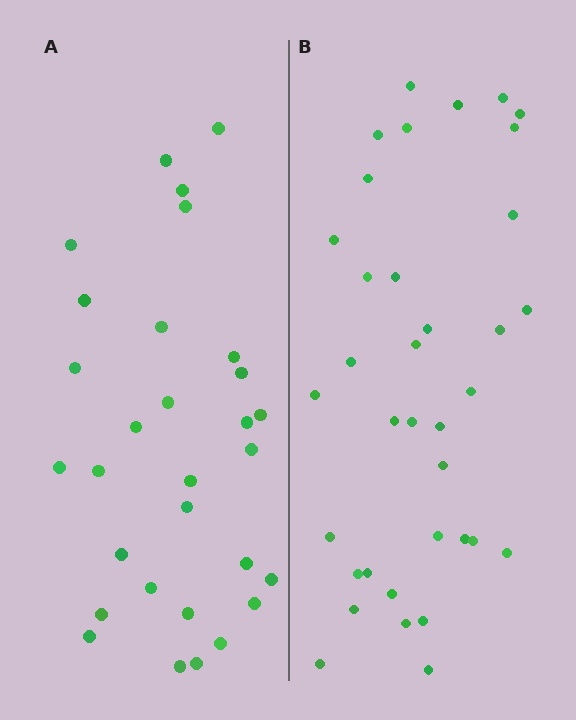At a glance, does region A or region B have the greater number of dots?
Region B (the right region) has more dots.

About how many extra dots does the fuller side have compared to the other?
Region B has about 6 more dots than region A.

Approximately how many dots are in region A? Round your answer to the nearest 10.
About 30 dots.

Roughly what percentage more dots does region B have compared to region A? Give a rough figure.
About 20% more.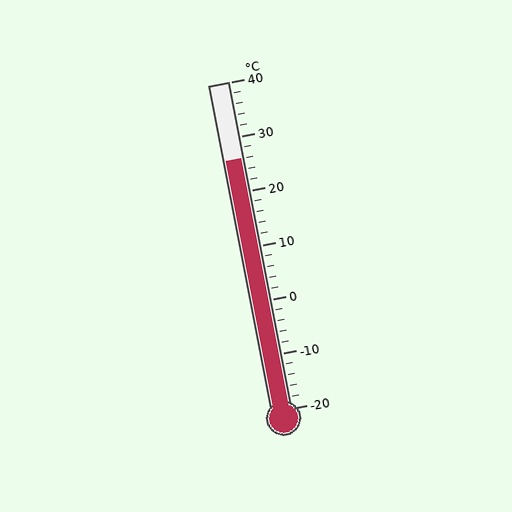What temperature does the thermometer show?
The thermometer shows approximately 26°C.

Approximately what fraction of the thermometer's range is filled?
The thermometer is filled to approximately 75% of its range.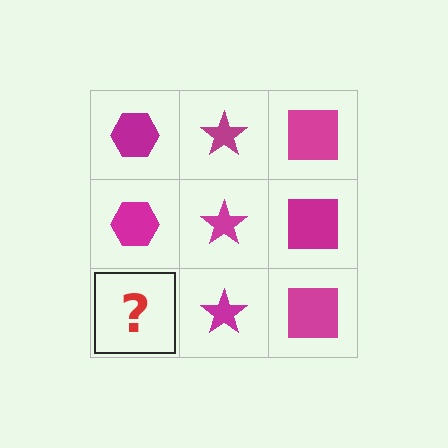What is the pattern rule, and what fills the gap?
The rule is that each column has a consistent shape. The gap should be filled with a magenta hexagon.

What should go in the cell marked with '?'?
The missing cell should contain a magenta hexagon.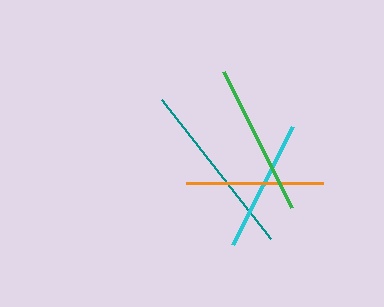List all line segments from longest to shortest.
From longest to shortest: teal, green, orange, cyan.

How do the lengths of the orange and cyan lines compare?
The orange and cyan lines are approximately the same length.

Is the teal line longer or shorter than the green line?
The teal line is longer than the green line.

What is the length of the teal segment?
The teal segment is approximately 176 pixels long.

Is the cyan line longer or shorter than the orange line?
The orange line is longer than the cyan line.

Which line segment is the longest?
The teal line is the longest at approximately 176 pixels.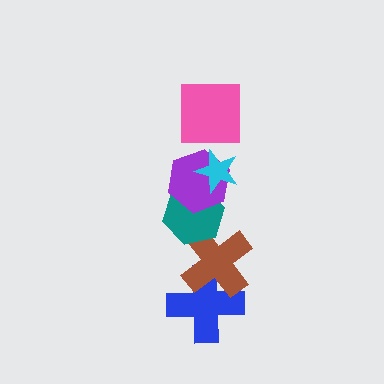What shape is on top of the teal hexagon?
The purple hexagon is on top of the teal hexagon.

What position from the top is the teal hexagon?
The teal hexagon is 4th from the top.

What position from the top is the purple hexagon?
The purple hexagon is 3rd from the top.